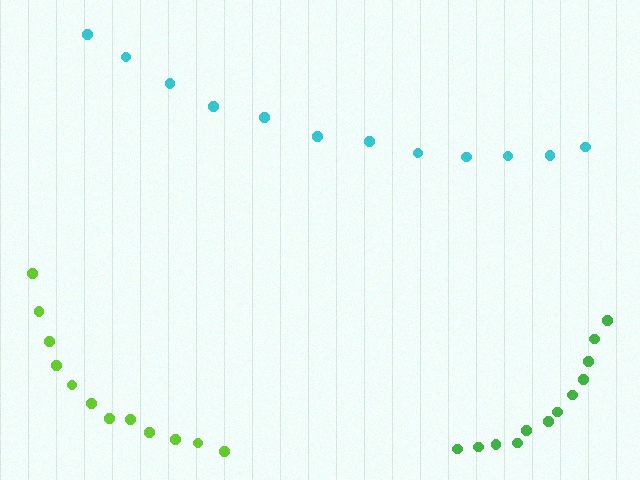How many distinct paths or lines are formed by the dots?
There are 3 distinct paths.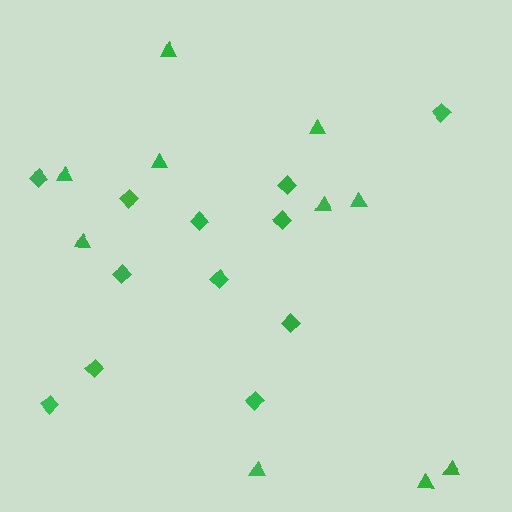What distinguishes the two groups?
There are 2 groups: one group of triangles (10) and one group of diamonds (12).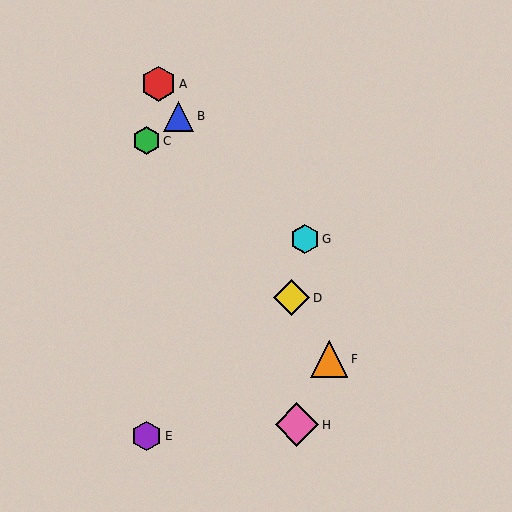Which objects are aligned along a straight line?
Objects A, B, D, F are aligned along a straight line.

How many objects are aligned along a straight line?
4 objects (A, B, D, F) are aligned along a straight line.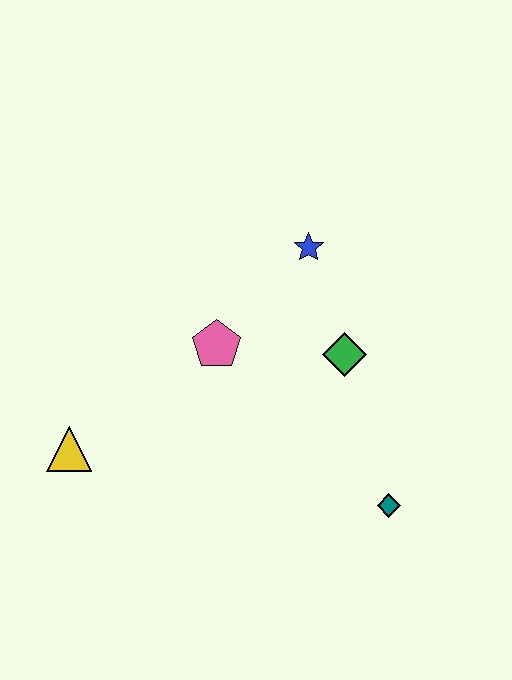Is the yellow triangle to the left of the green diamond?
Yes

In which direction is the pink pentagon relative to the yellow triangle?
The pink pentagon is to the right of the yellow triangle.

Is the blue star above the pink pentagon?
Yes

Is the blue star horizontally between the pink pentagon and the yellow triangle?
No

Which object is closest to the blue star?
The green diamond is closest to the blue star.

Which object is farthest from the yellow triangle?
The teal diamond is farthest from the yellow triangle.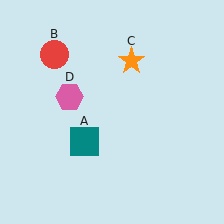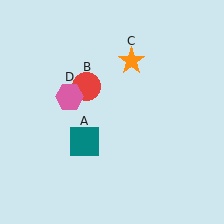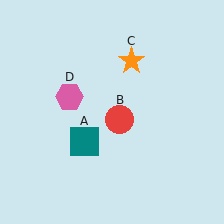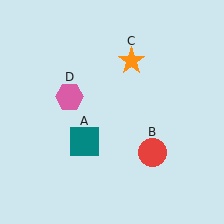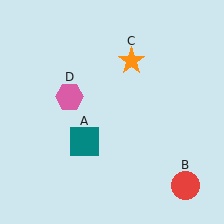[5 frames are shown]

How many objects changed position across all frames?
1 object changed position: red circle (object B).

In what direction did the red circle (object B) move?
The red circle (object B) moved down and to the right.